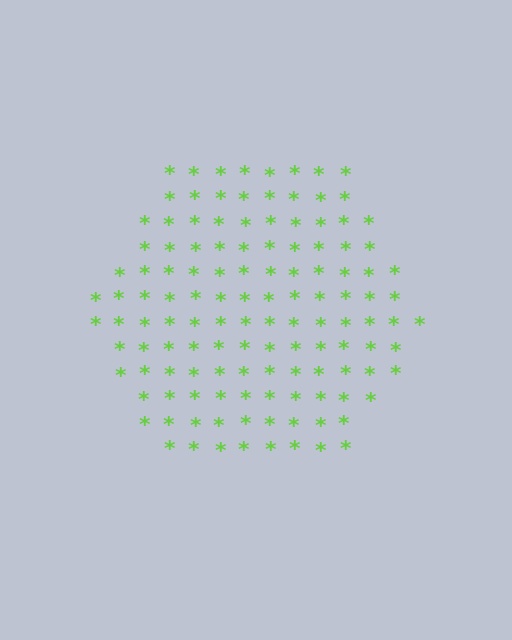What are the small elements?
The small elements are asterisks.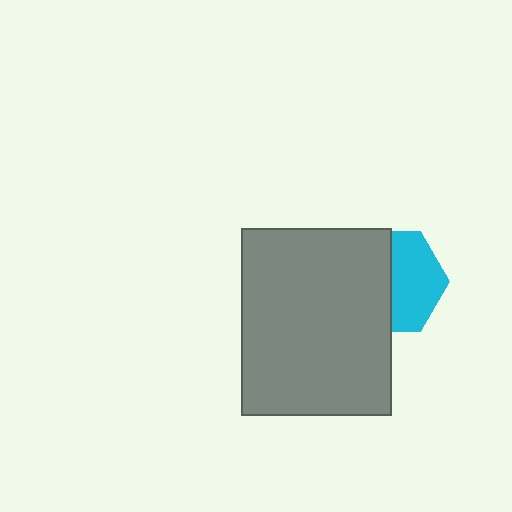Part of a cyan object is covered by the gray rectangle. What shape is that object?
It is a hexagon.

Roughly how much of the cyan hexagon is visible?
About half of it is visible (roughly 51%).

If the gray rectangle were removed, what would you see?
You would see the complete cyan hexagon.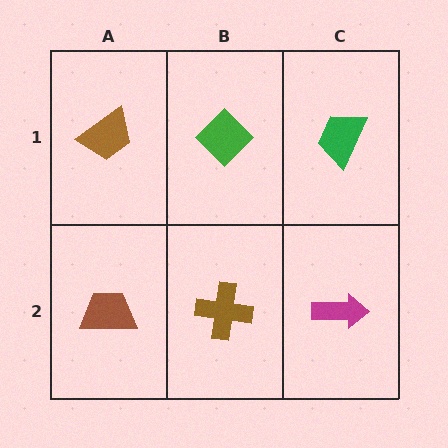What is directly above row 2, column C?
A green trapezoid.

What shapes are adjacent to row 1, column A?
A brown trapezoid (row 2, column A), a green diamond (row 1, column B).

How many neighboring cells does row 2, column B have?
3.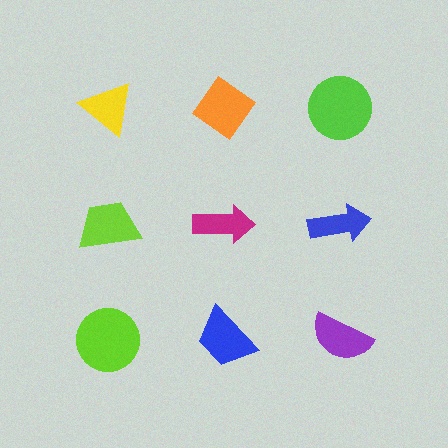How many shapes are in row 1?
3 shapes.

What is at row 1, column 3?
A lime circle.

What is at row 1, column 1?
A yellow triangle.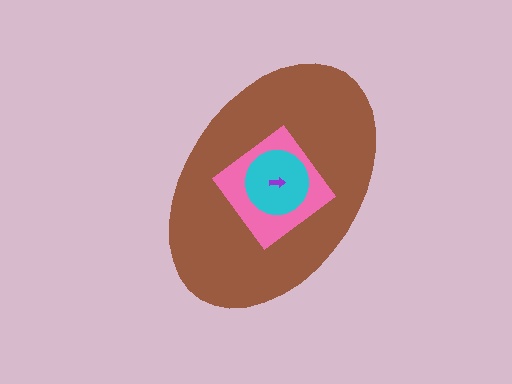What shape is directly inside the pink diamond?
The cyan circle.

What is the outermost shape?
The brown ellipse.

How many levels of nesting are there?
4.